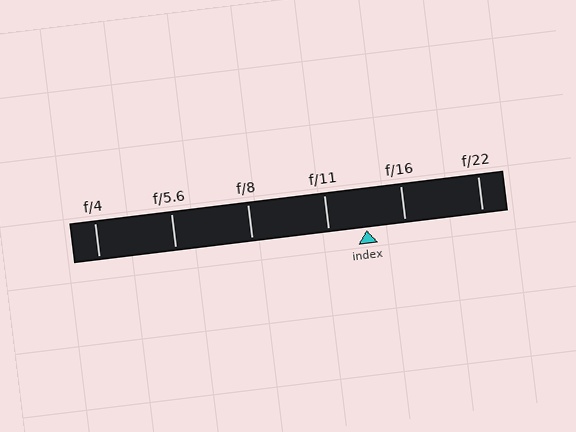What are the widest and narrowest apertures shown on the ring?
The widest aperture shown is f/4 and the narrowest is f/22.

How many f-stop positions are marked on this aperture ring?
There are 6 f-stop positions marked.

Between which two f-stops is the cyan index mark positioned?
The index mark is between f/11 and f/16.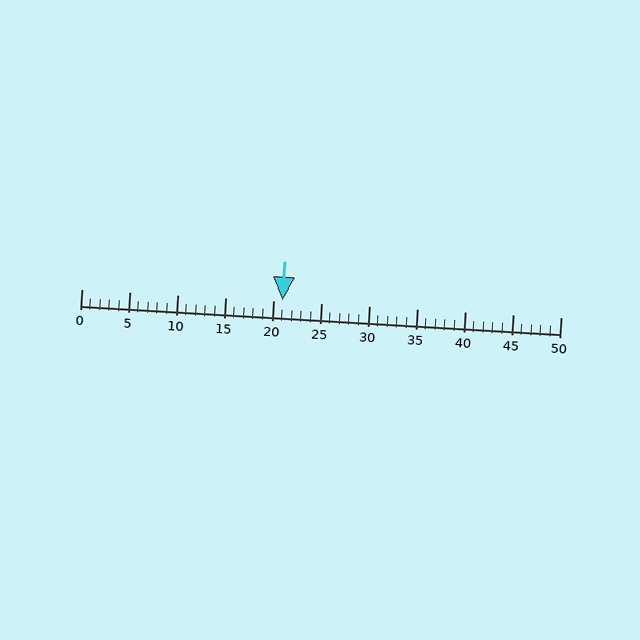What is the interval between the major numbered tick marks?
The major tick marks are spaced 5 units apart.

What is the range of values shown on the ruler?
The ruler shows values from 0 to 50.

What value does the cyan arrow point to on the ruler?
The cyan arrow points to approximately 21.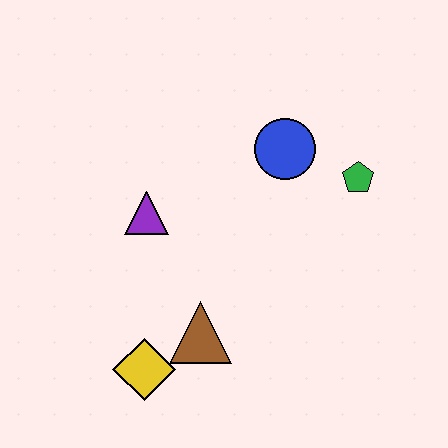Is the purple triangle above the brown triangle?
Yes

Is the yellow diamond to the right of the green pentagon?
No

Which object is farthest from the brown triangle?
The green pentagon is farthest from the brown triangle.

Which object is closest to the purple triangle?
The brown triangle is closest to the purple triangle.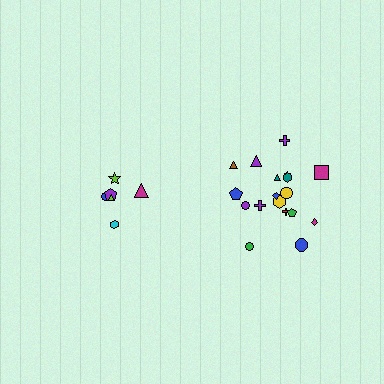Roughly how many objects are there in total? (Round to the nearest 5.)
Roughly 25 objects in total.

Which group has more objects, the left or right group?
The right group.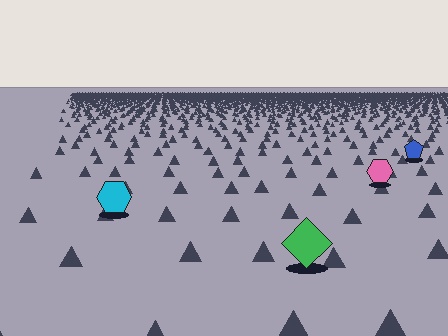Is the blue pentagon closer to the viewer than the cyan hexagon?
No. The cyan hexagon is closer — you can tell from the texture gradient: the ground texture is coarser near it.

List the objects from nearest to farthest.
From nearest to farthest: the green diamond, the cyan hexagon, the pink hexagon, the blue pentagon.